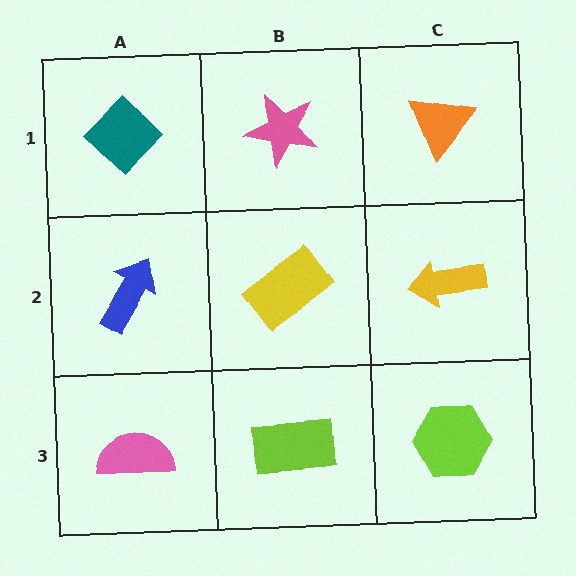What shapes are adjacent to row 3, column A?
A blue arrow (row 2, column A), a lime rectangle (row 3, column B).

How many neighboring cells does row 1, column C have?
2.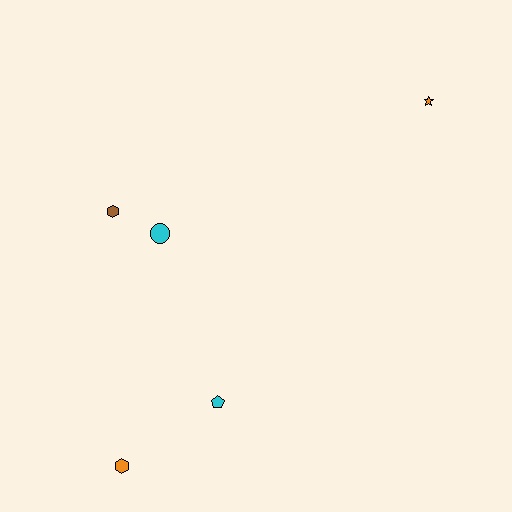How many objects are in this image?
There are 5 objects.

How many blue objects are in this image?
There are no blue objects.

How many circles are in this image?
There is 1 circle.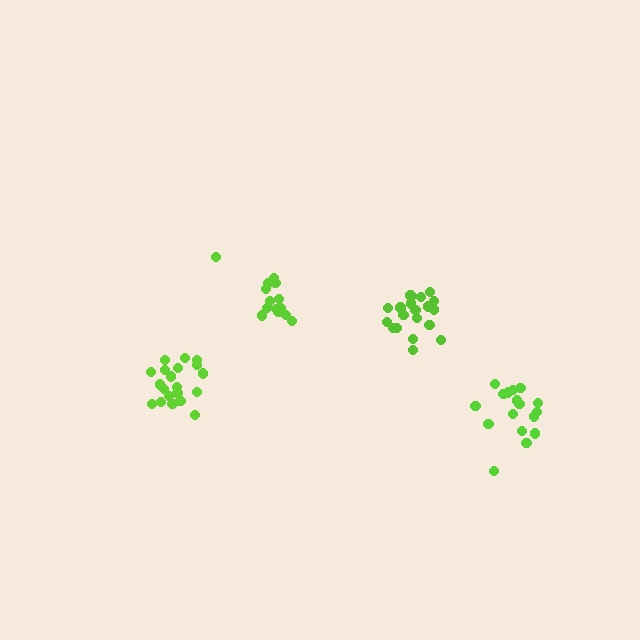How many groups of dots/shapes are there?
There are 4 groups.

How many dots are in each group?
Group 1: 20 dots, Group 2: 17 dots, Group 3: 20 dots, Group 4: 15 dots (72 total).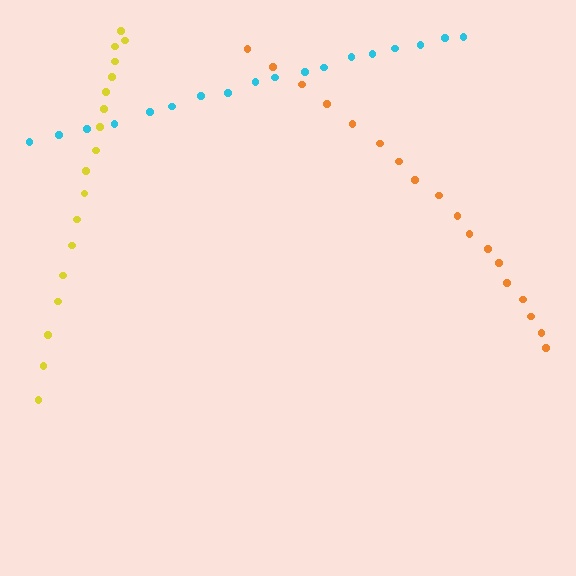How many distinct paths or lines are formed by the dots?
There are 3 distinct paths.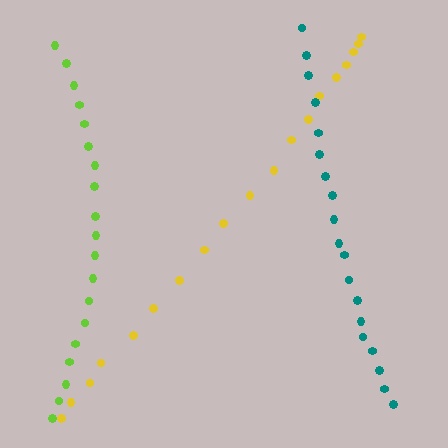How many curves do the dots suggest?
There are 3 distinct paths.